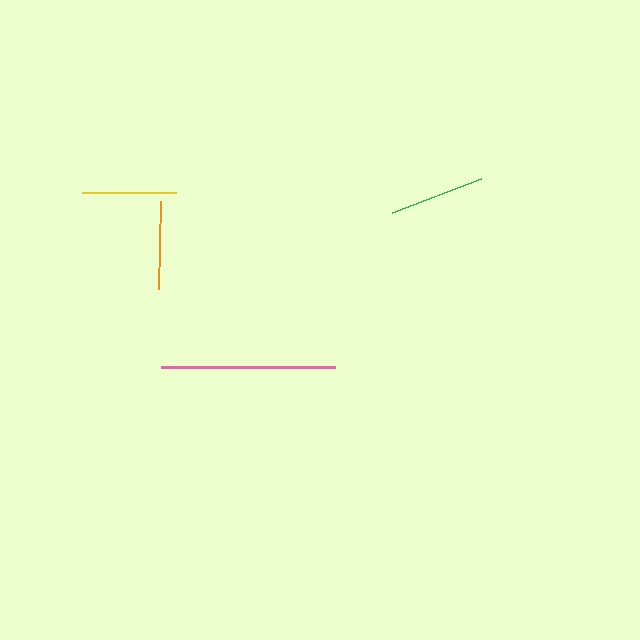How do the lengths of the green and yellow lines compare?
The green and yellow lines are approximately the same length.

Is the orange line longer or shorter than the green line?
The green line is longer than the orange line.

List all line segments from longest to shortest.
From longest to shortest: pink, green, yellow, orange.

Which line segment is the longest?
The pink line is the longest at approximately 174 pixels.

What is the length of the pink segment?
The pink segment is approximately 174 pixels long.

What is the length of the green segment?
The green segment is approximately 95 pixels long.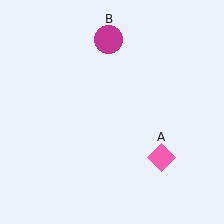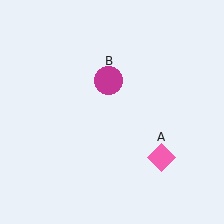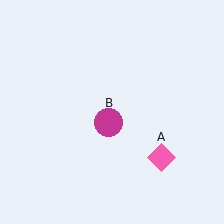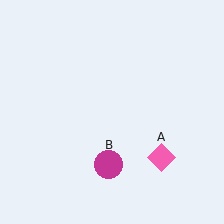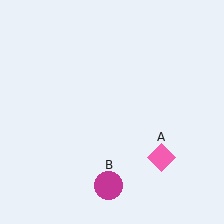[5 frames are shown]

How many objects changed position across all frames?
1 object changed position: magenta circle (object B).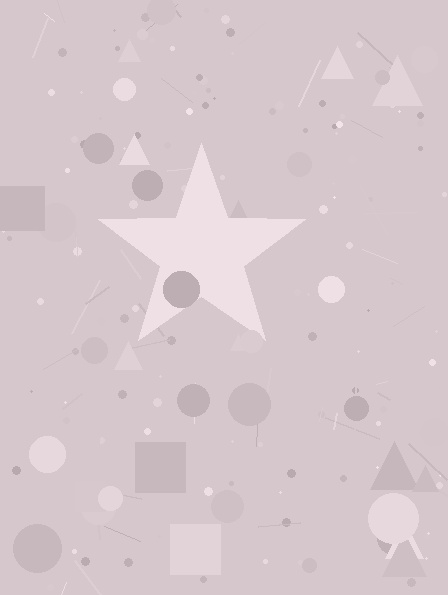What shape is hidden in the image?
A star is hidden in the image.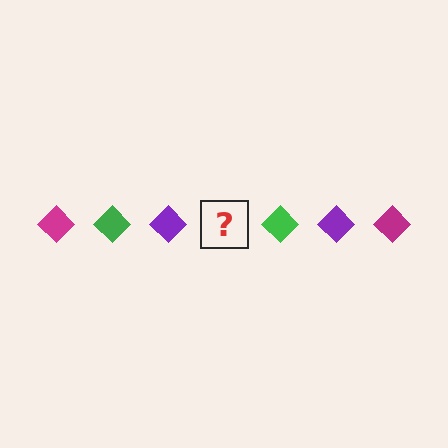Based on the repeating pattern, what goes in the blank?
The blank should be a magenta diamond.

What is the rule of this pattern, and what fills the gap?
The rule is that the pattern cycles through magenta, green, purple diamonds. The gap should be filled with a magenta diamond.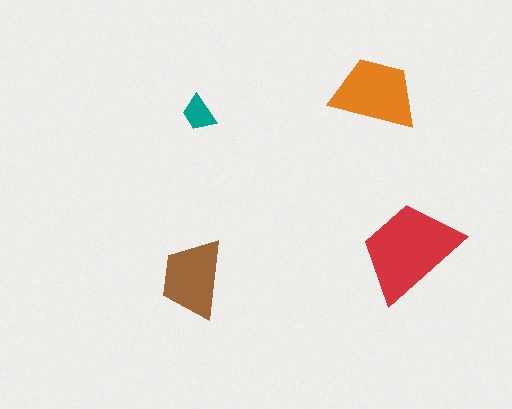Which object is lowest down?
The brown trapezoid is bottommost.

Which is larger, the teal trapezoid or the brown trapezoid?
The brown one.